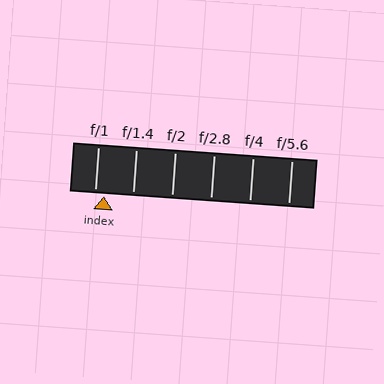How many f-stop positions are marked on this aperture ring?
There are 6 f-stop positions marked.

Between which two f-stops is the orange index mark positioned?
The index mark is between f/1 and f/1.4.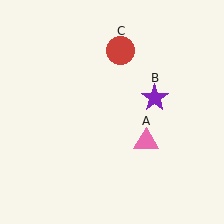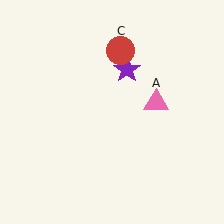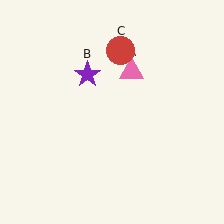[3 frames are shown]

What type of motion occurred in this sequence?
The pink triangle (object A), purple star (object B) rotated counterclockwise around the center of the scene.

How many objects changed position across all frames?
2 objects changed position: pink triangle (object A), purple star (object B).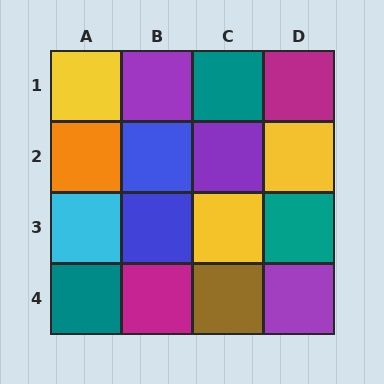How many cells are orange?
1 cell is orange.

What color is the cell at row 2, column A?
Orange.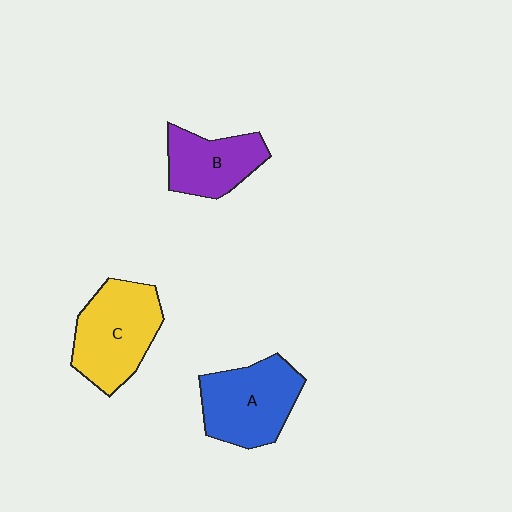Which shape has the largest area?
Shape C (yellow).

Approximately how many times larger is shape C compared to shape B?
Approximately 1.4 times.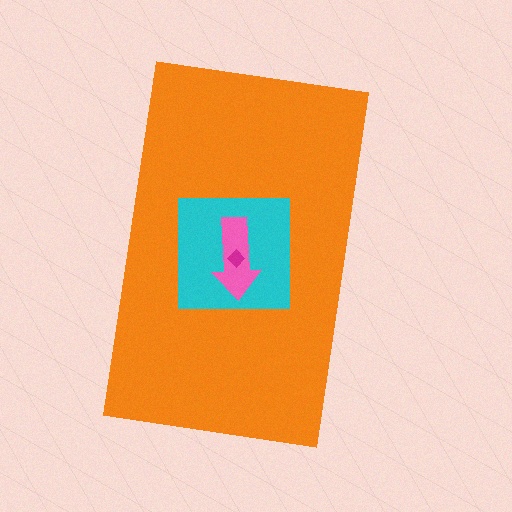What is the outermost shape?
The orange rectangle.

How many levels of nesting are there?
4.